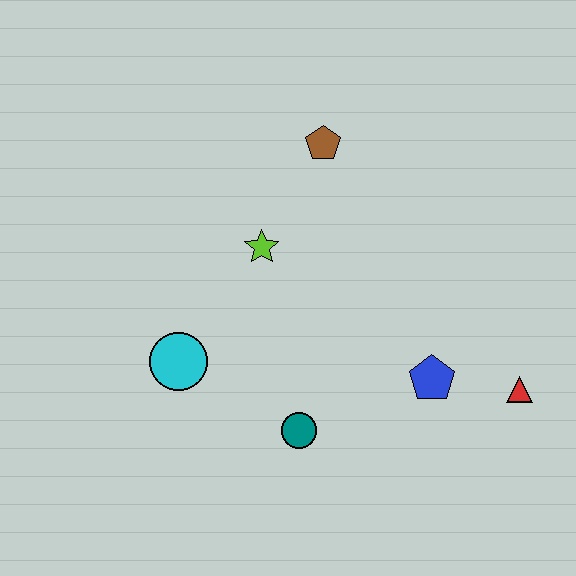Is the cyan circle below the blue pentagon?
No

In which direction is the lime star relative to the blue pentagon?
The lime star is to the left of the blue pentagon.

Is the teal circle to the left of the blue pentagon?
Yes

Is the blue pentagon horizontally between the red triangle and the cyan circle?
Yes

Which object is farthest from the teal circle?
The brown pentagon is farthest from the teal circle.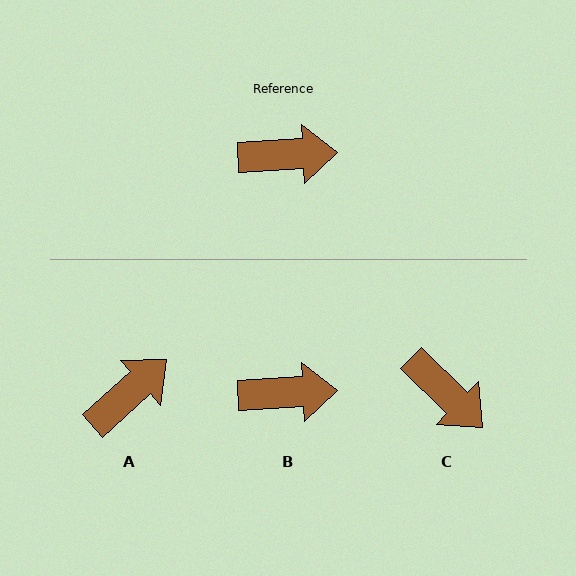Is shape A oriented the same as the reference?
No, it is off by about 39 degrees.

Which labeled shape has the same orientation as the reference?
B.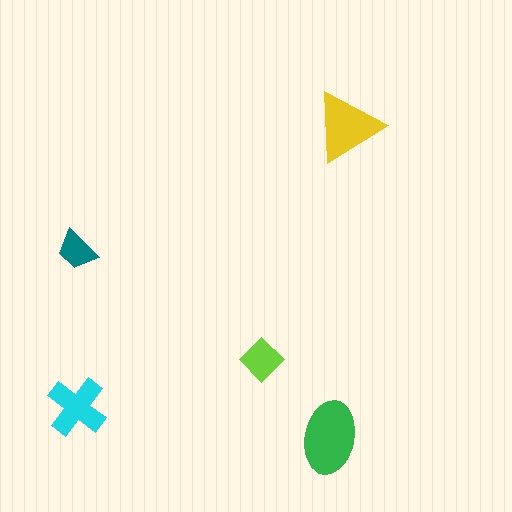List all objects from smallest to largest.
The teal trapezoid, the lime diamond, the cyan cross, the yellow triangle, the green ellipse.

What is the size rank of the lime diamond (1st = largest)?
4th.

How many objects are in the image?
There are 5 objects in the image.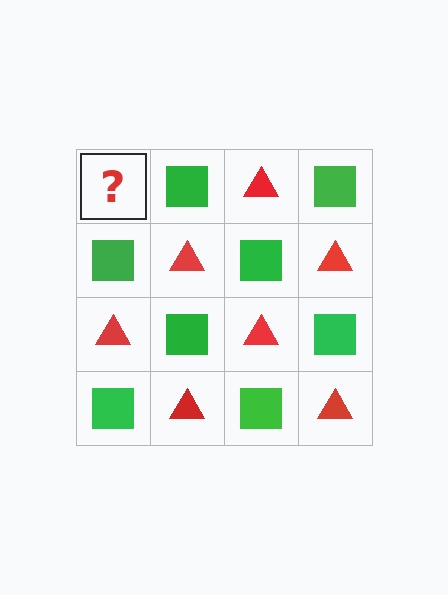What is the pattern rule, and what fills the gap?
The rule is that it alternates red triangle and green square in a checkerboard pattern. The gap should be filled with a red triangle.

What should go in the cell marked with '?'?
The missing cell should contain a red triangle.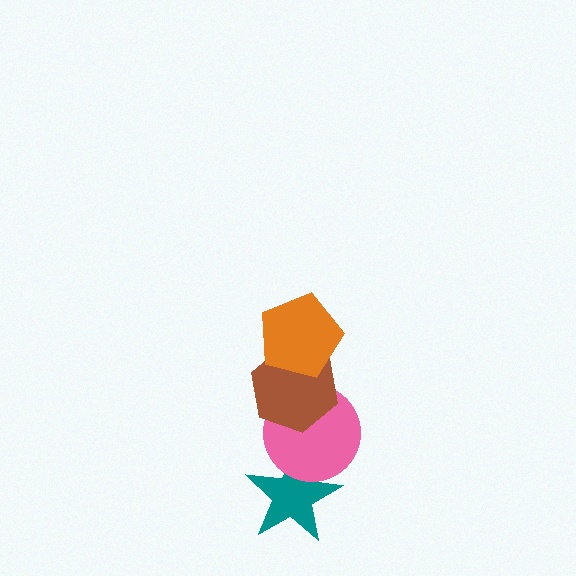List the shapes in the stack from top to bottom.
From top to bottom: the orange pentagon, the brown hexagon, the pink circle, the teal star.